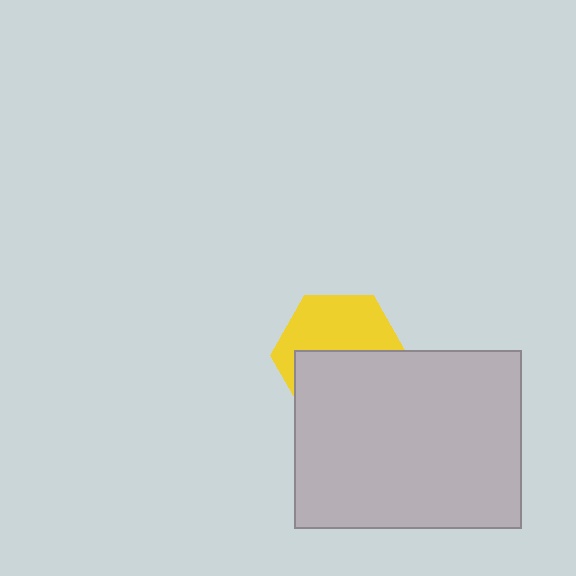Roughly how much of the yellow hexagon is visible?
About half of it is visible (roughly 49%).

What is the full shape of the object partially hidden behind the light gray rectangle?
The partially hidden object is a yellow hexagon.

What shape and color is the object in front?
The object in front is a light gray rectangle.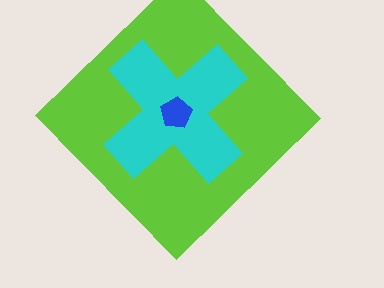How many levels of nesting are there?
3.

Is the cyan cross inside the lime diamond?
Yes.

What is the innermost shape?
The blue pentagon.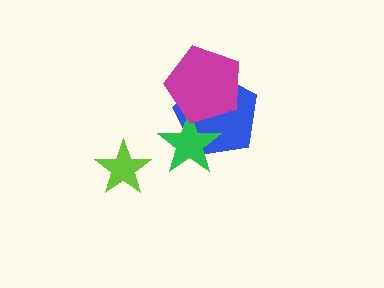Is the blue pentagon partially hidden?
Yes, it is partially covered by another shape.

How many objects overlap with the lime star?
0 objects overlap with the lime star.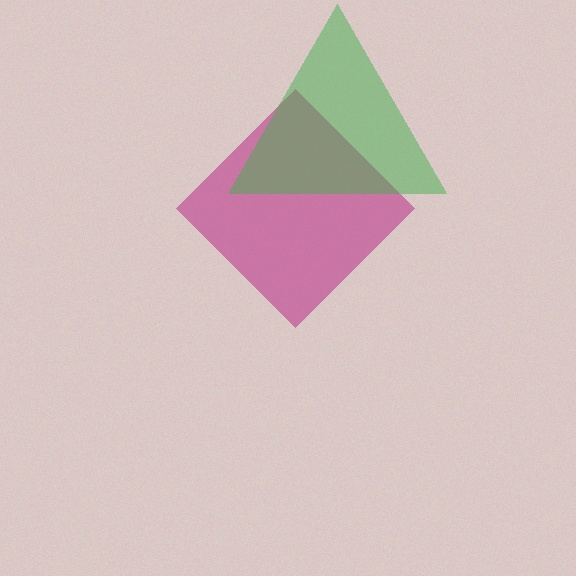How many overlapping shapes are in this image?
There are 2 overlapping shapes in the image.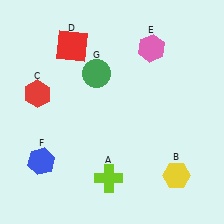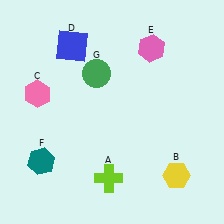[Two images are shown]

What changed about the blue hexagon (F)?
In Image 1, F is blue. In Image 2, it changed to teal.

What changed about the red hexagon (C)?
In Image 1, C is red. In Image 2, it changed to pink.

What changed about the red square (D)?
In Image 1, D is red. In Image 2, it changed to blue.